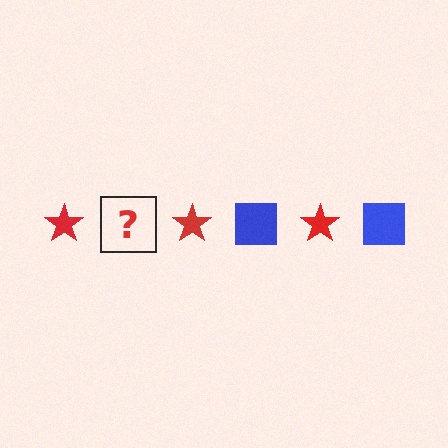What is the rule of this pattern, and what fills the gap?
The rule is that the pattern alternates between red star and blue square. The gap should be filled with a blue square.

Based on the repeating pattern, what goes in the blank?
The blank should be a blue square.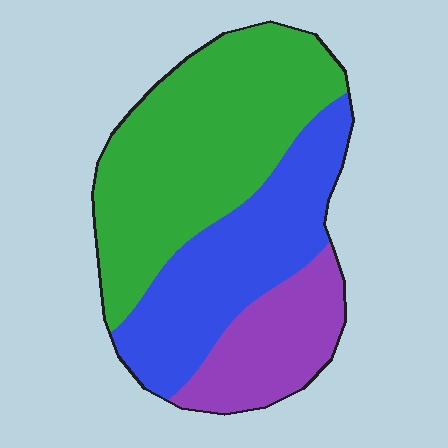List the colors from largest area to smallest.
From largest to smallest: green, blue, purple.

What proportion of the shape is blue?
Blue covers 33% of the shape.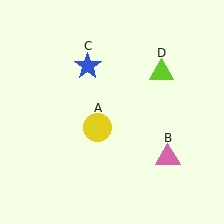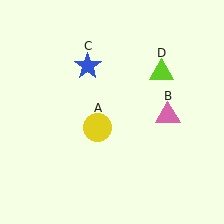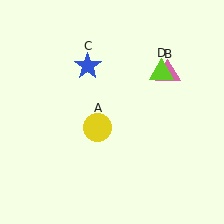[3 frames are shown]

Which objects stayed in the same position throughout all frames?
Yellow circle (object A) and blue star (object C) and lime triangle (object D) remained stationary.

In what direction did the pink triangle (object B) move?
The pink triangle (object B) moved up.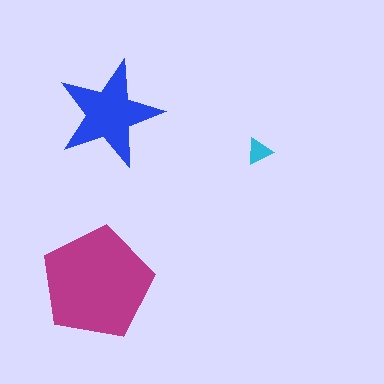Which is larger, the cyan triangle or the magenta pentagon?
The magenta pentagon.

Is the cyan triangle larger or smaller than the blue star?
Smaller.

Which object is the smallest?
The cyan triangle.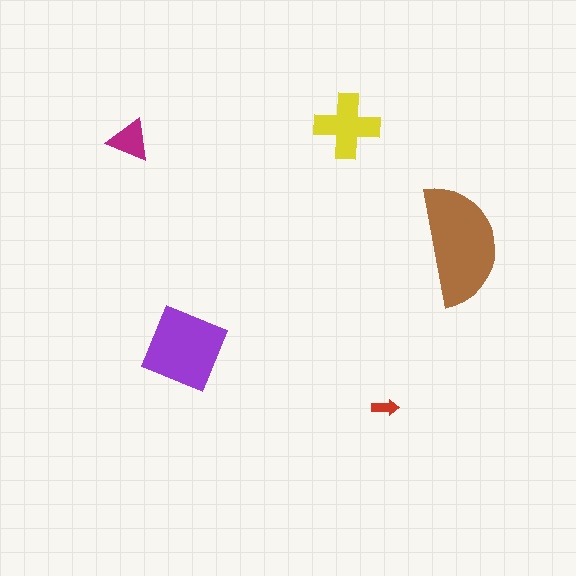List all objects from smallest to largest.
The red arrow, the magenta triangle, the yellow cross, the purple square, the brown semicircle.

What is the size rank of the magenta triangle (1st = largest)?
4th.